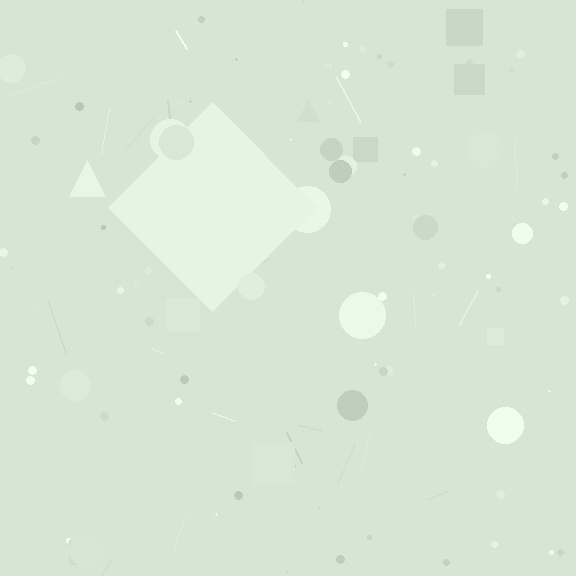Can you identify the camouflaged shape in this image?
The camouflaged shape is a diamond.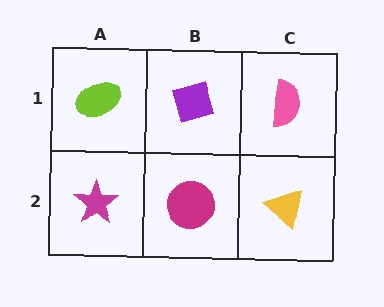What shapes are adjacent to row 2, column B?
A purple diamond (row 1, column B), a magenta star (row 2, column A), a yellow triangle (row 2, column C).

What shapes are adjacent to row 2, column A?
A lime ellipse (row 1, column A), a magenta circle (row 2, column B).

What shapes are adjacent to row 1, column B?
A magenta circle (row 2, column B), a lime ellipse (row 1, column A), a pink semicircle (row 1, column C).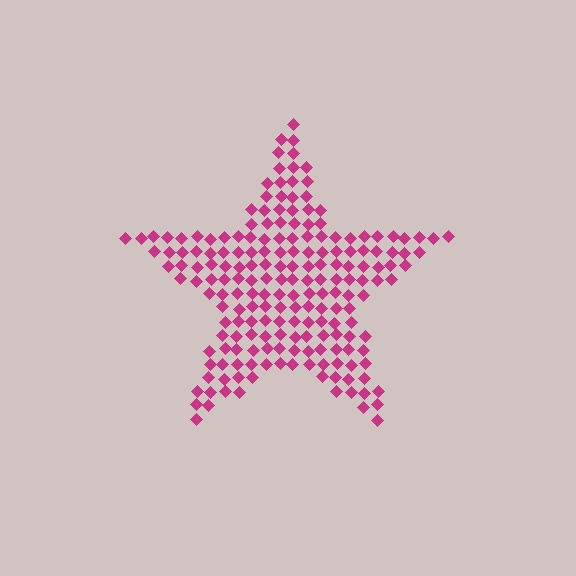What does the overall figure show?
The overall figure shows a star.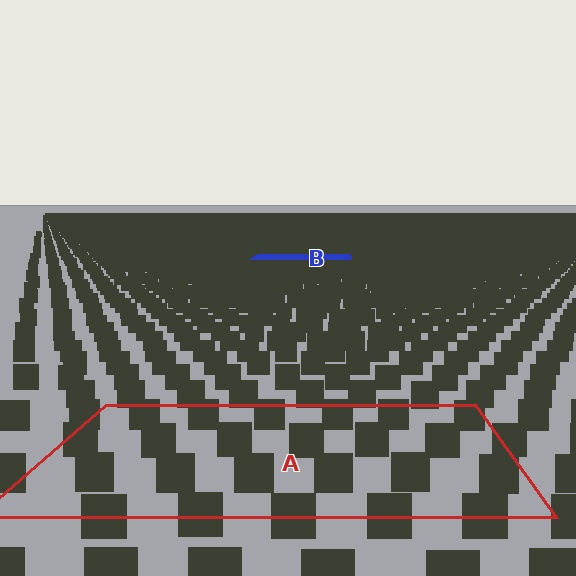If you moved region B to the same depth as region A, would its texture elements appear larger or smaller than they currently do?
They would appear larger. At a closer depth, the same texture elements are projected at a bigger on-screen size.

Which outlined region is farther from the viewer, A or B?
Region B is farther from the viewer — the texture elements inside it appear smaller and more densely packed.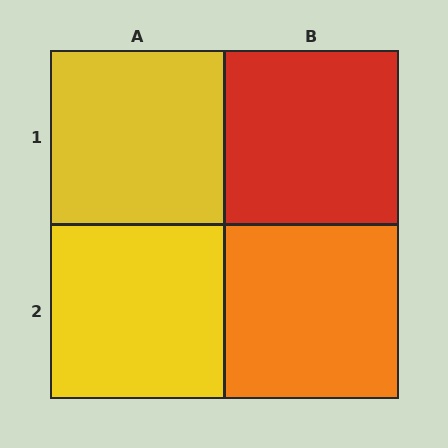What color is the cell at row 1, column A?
Yellow.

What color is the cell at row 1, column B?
Red.